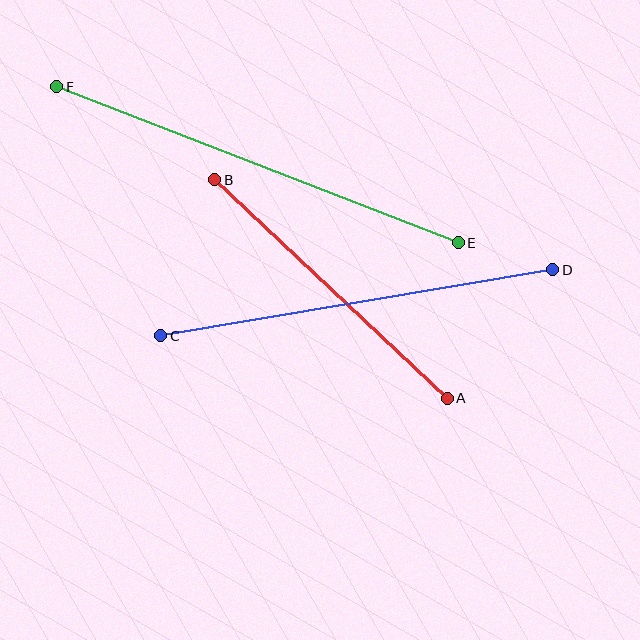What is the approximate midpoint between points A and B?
The midpoint is at approximately (331, 289) pixels.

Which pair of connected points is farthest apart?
Points E and F are farthest apart.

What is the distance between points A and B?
The distance is approximately 319 pixels.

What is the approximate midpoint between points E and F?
The midpoint is at approximately (258, 165) pixels.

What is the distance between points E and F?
The distance is approximately 431 pixels.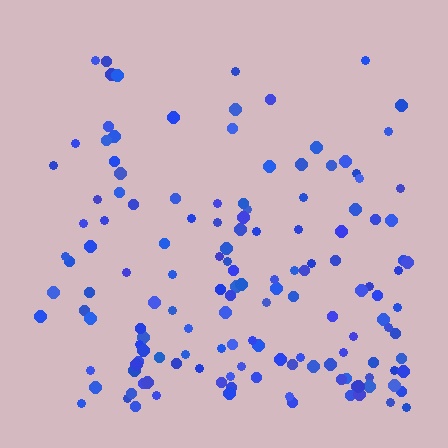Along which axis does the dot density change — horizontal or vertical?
Vertical.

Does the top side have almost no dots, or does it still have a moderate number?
Still a moderate number, just noticeably fewer than the bottom.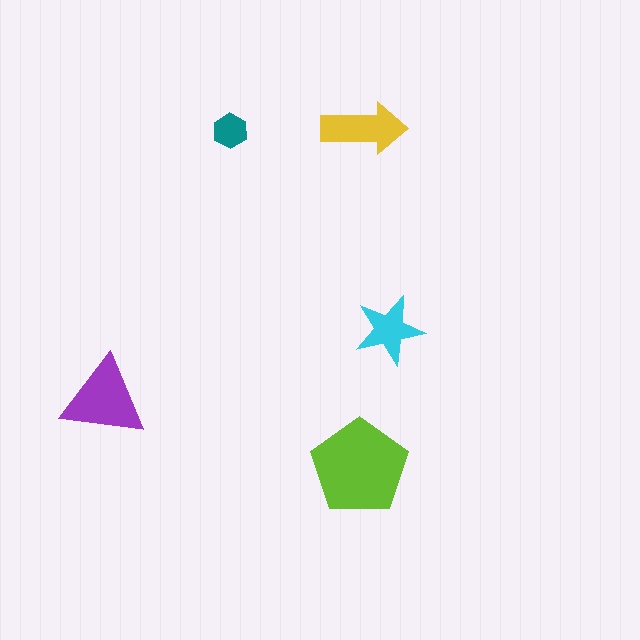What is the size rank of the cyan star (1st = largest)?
4th.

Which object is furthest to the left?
The purple triangle is leftmost.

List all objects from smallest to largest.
The teal hexagon, the cyan star, the yellow arrow, the purple triangle, the lime pentagon.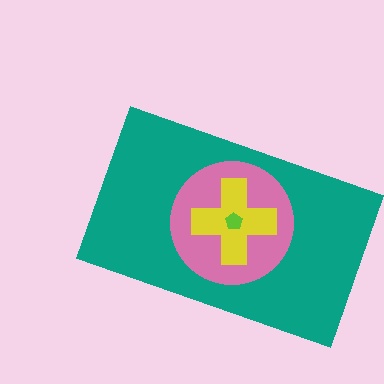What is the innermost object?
The lime pentagon.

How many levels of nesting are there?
4.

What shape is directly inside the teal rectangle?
The pink circle.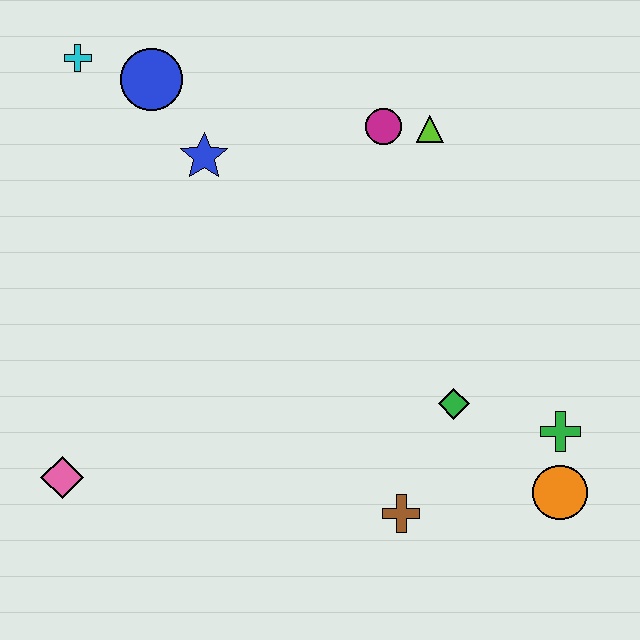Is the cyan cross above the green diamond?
Yes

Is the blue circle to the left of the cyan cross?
No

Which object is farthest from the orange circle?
The cyan cross is farthest from the orange circle.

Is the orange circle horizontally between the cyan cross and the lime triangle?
No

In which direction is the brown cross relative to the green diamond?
The brown cross is below the green diamond.